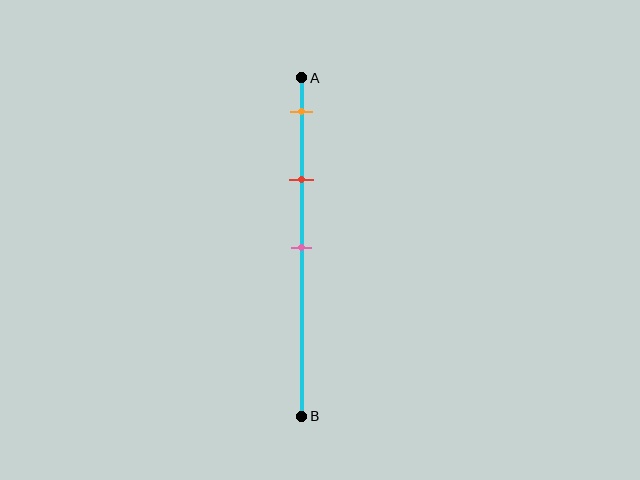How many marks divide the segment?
There are 3 marks dividing the segment.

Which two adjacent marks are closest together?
The orange and red marks are the closest adjacent pair.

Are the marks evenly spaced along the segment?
Yes, the marks are approximately evenly spaced.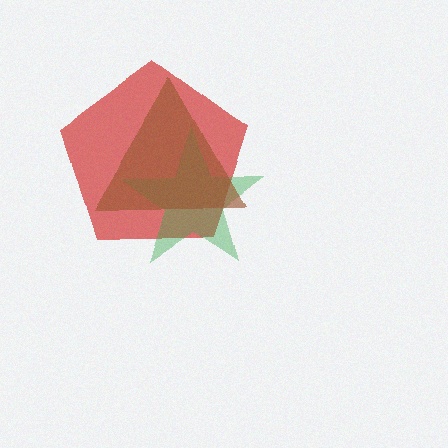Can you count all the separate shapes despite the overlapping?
Yes, there are 3 separate shapes.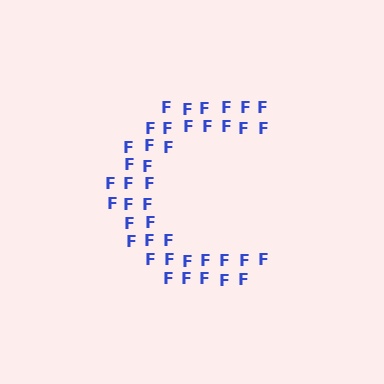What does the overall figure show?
The overall figure shows the letter C.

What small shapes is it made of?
It is made of small letter F's.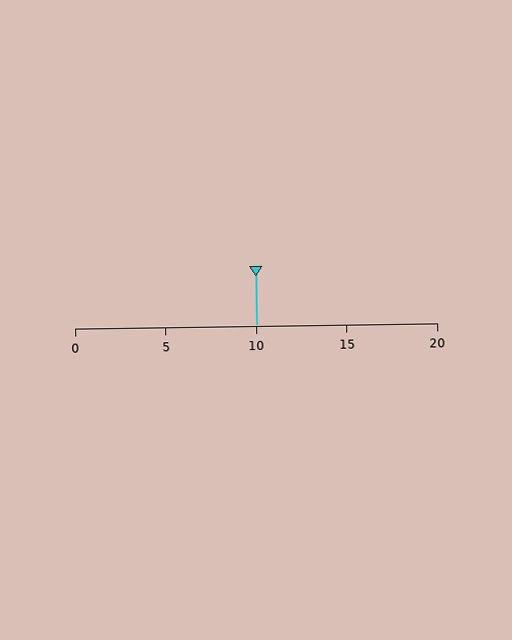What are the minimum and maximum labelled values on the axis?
The axis runs from 0 to 20.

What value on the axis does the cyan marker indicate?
The marker indicates approximately 10.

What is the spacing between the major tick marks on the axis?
The major ticks are spaced 5 apart.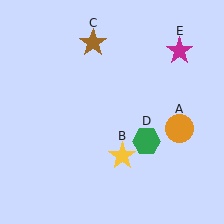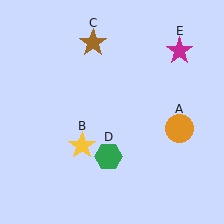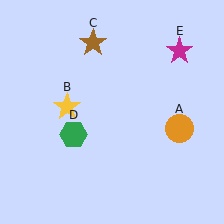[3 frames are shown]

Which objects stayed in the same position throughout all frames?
Orange circle (object A) and brown star (object C) and magenta star (object E) remained stationary.